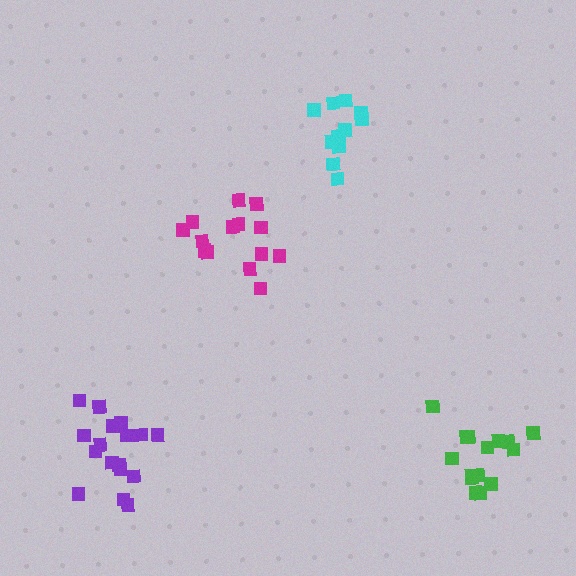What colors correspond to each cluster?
The clusters are colored: purple, cyan, green, magenta.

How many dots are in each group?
Group 1: 17 dots, Group 2: 11 dots, Group 3: 15 dots, Group 4: 14 dots (57 total).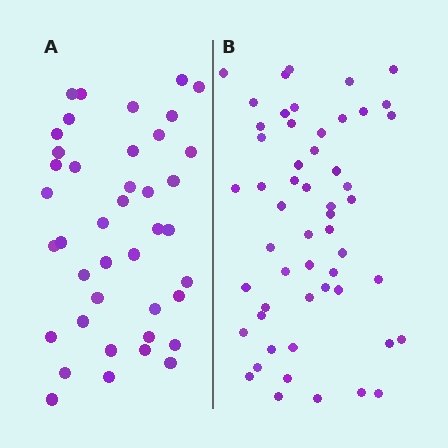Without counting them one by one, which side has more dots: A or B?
Region B (the right region) has more dots.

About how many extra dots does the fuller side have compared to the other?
Region B has approximately 15 more dots than region A.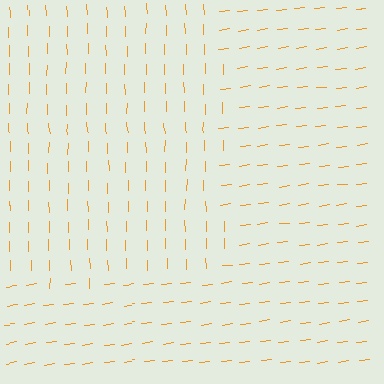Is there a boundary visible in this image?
Yes, there is a texture boundary formed by a change in line orientation.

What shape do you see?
I see a rectangle.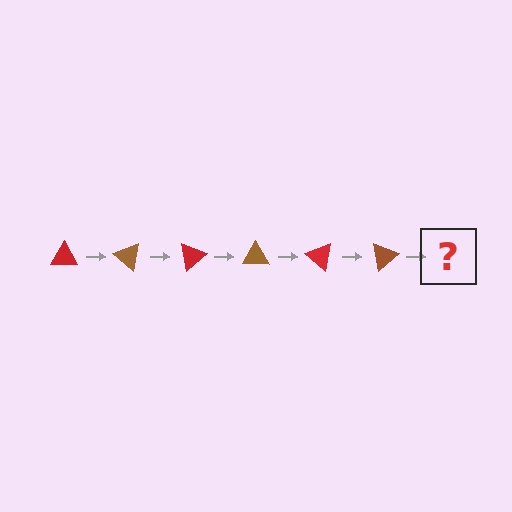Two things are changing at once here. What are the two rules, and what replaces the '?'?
The two rules are that it rotates 40 degrees each step and the color cycles through red and brown. The '?' should be a red triangle, rotated 240 degrees from the start.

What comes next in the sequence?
The next element should be a red triangle, rotated 240 degrees from the start.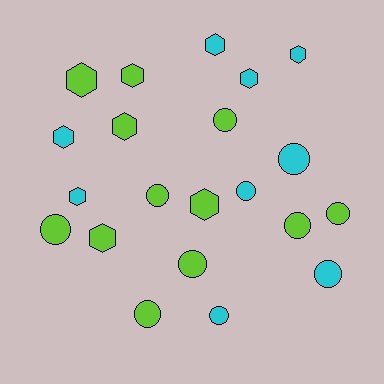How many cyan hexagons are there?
There are 5 cyan hexagons.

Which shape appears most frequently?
Circle, with 11 objects.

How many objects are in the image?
There are 21 objects.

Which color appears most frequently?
Lime, with 12 objects.